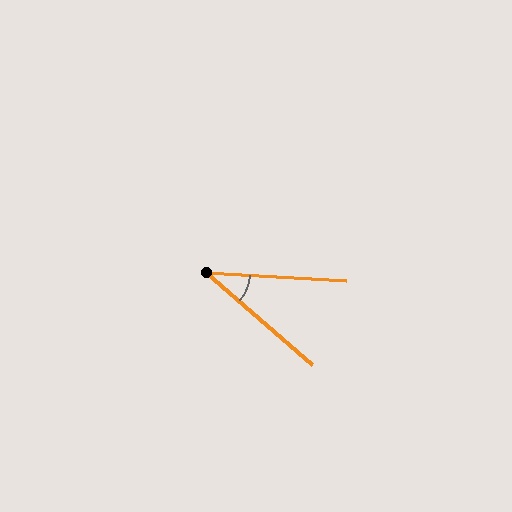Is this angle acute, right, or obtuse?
It is acute.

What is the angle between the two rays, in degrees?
Approximately 37 degrees.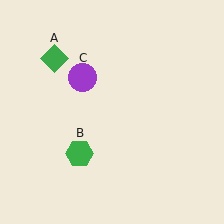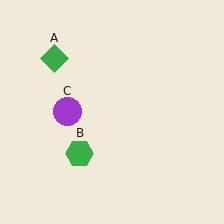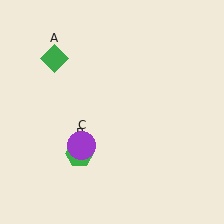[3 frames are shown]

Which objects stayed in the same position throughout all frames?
Green diamond (object A) and green hexagon (object B) remained stationary.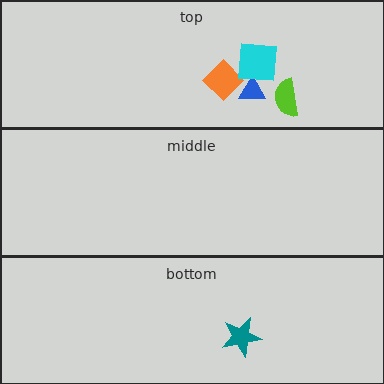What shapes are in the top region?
The lime semicircle, the orange diamond, the blue triangle, the cyan square.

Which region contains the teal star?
The bottom region.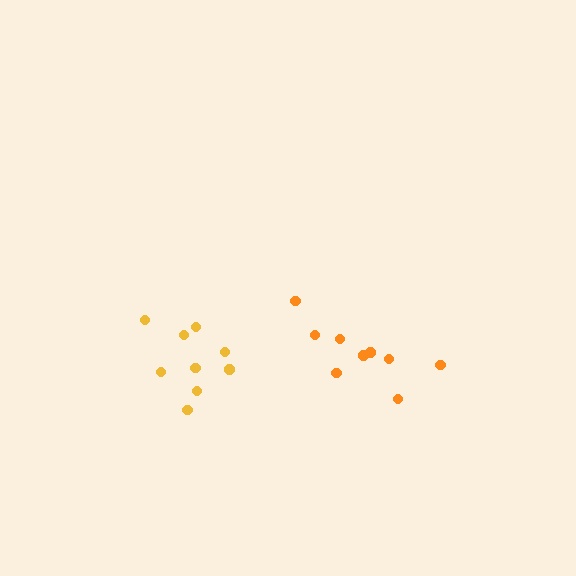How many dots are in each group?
Group 1: 9 dots, Group 2: 9 dots (18 total).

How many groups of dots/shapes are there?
There are 2 groups.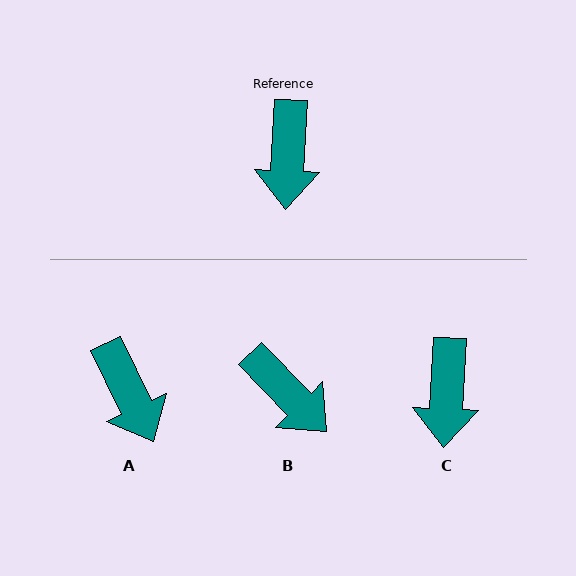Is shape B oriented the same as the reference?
No, it is off by about 47 degrees.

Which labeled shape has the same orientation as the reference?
C.